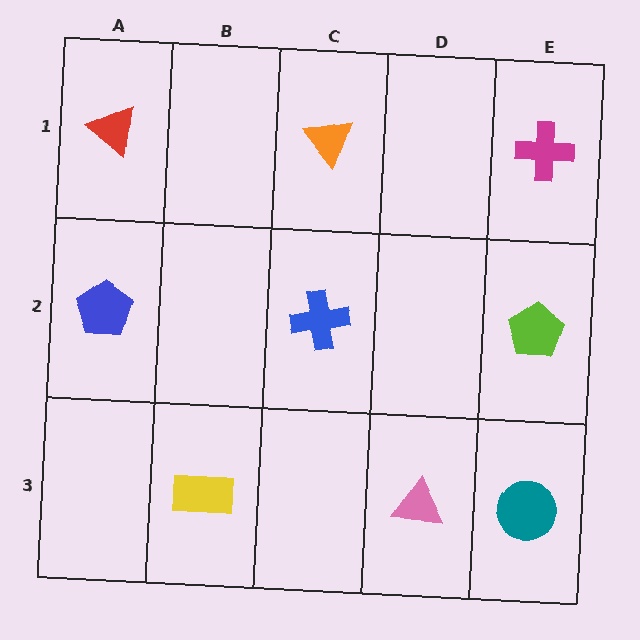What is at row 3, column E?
A teal circle.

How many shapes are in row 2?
3 shapes.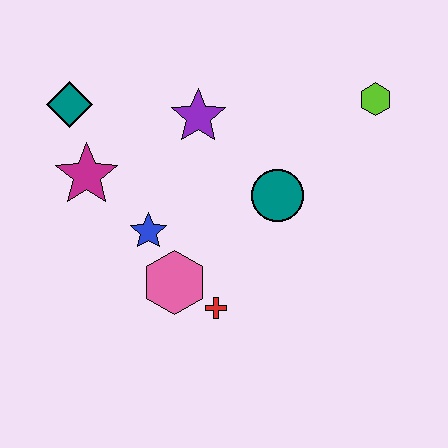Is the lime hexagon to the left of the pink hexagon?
No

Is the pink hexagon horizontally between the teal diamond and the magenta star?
No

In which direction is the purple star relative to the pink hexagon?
The purple star is above the pink hexagon.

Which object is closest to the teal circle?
The purple star is closest to the teal circle.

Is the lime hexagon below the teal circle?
No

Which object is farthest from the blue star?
The lime hexagon is farthest from the blue star.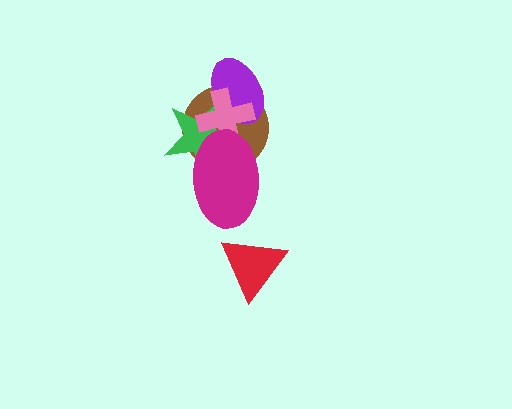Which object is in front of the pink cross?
The magenta ellipse is in front of the pink cross.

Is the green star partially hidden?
Yes, it is partially covered by another shape.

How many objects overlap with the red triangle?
0 objects overlap with the red triangle.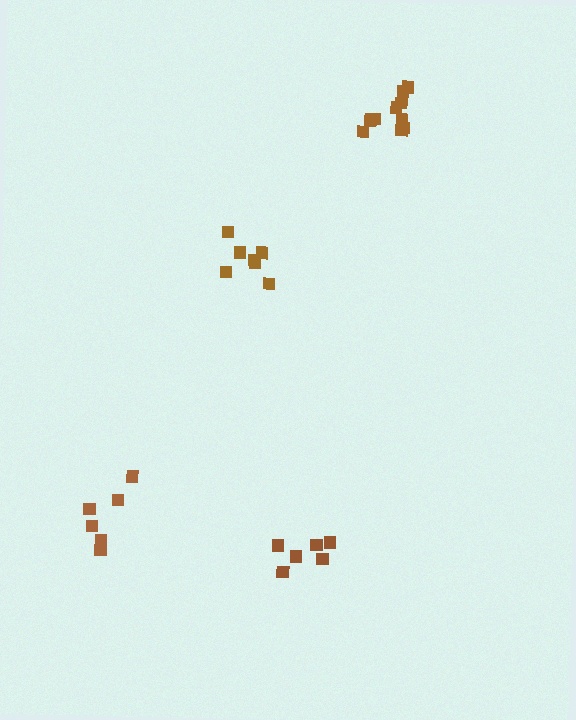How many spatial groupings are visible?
There are 4 spatial groupings.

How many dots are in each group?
Group 1: 11 dots, Group 2: 7 dots, Group 3: 6 dots, Group 4: 6 dots (30 total).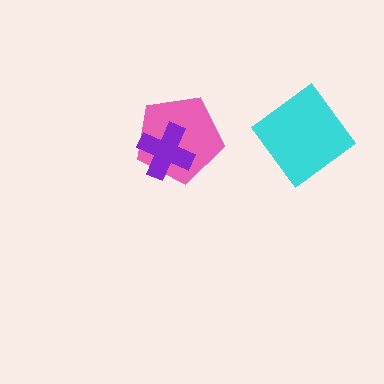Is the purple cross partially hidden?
No, no other shape covers it.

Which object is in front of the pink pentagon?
The purple cross is in front of the pink pentagon.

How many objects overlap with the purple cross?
1 object overlaps with the purple cross.